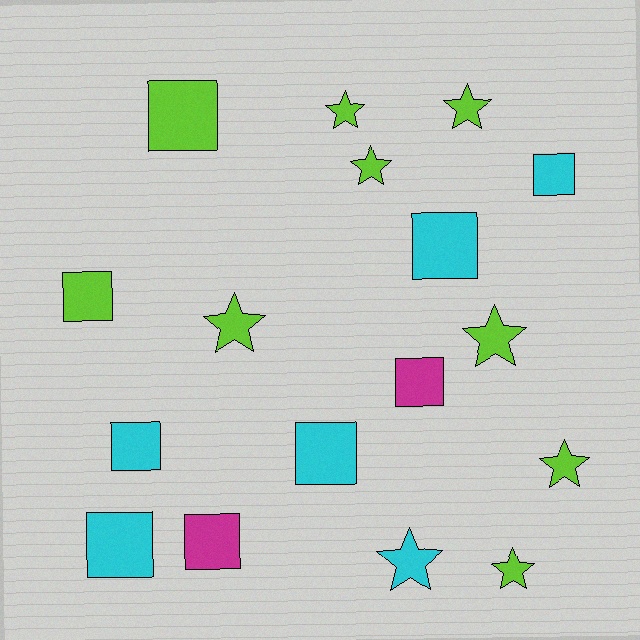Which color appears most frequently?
Lime, with 9 objects.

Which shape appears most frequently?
Square, with 9 objects.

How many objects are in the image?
There are 17 objects.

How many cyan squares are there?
There are 5 cyan squares.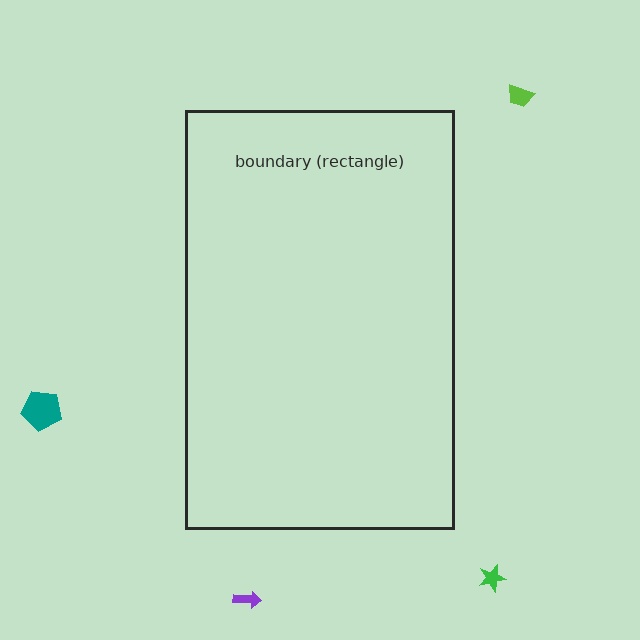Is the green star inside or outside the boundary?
Outside.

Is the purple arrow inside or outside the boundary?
Outside.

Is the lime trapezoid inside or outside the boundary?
Outside.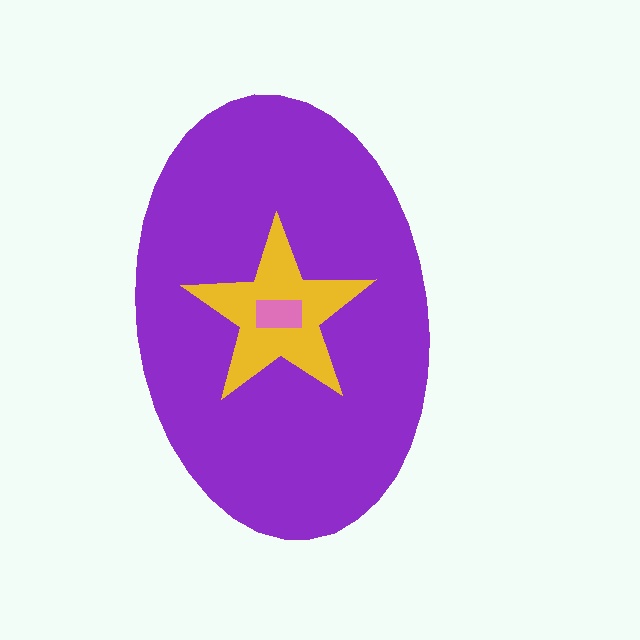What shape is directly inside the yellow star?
The pink rectangle.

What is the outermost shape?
The purple ellipse.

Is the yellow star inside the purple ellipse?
Yes.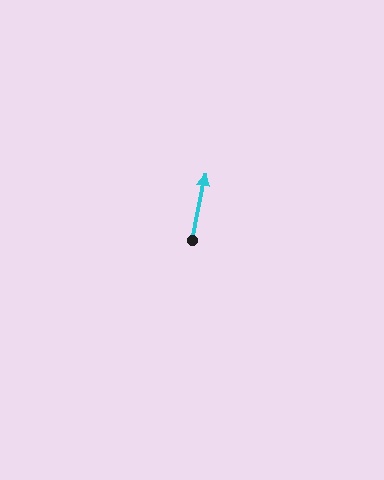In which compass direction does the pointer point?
North.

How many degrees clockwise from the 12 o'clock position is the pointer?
Approximately 11 degrees.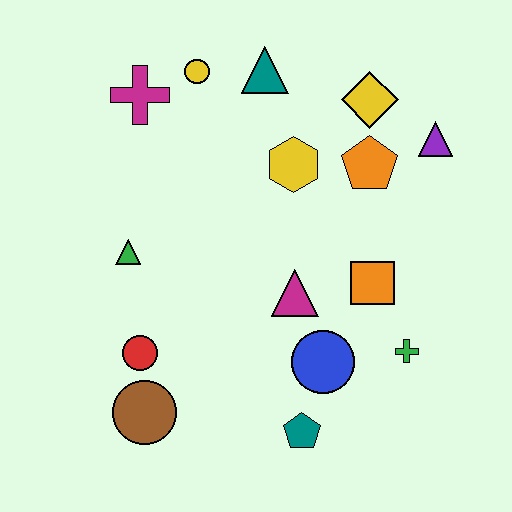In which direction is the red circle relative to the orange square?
The red circle is to the left of the orange square.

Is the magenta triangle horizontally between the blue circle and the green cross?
No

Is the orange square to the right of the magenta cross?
Yes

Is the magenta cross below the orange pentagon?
No